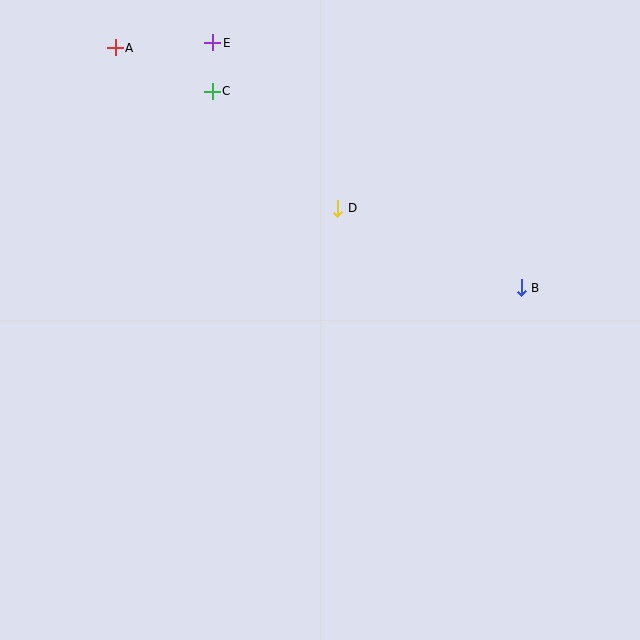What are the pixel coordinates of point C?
Point C is at (212, 91).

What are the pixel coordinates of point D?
Point D is at (338, 208).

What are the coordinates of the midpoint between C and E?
The midpoint between C and E is at (213, 67).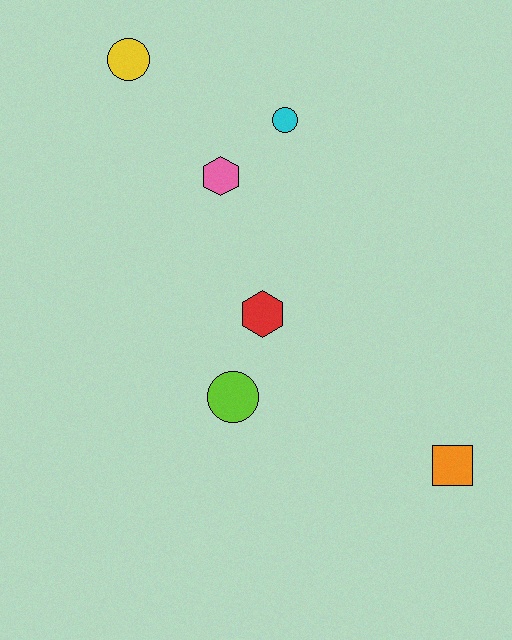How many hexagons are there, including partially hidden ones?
There are 2 hexagons.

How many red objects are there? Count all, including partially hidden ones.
There is 1 red object.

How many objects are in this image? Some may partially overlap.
There are 6 objects.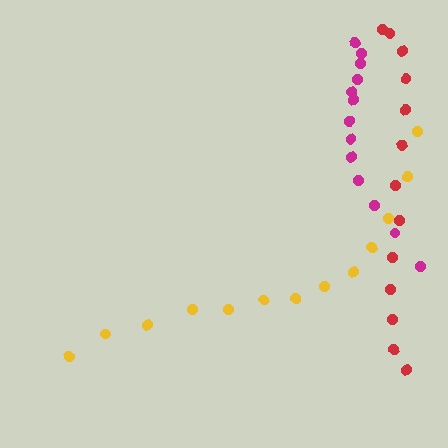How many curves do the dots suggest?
There are 3 distinct paths.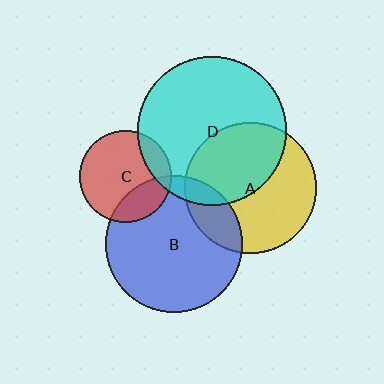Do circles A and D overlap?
Yes.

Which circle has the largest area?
Circle D (cyan).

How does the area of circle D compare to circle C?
Approximately 2.6 times.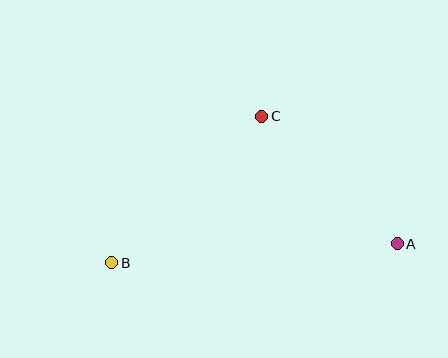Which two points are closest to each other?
Points A and C are closest to each other.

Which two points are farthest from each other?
Points A and B are farthest from each other.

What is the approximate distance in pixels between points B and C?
The distance between B and C is approximately 210 pixels.